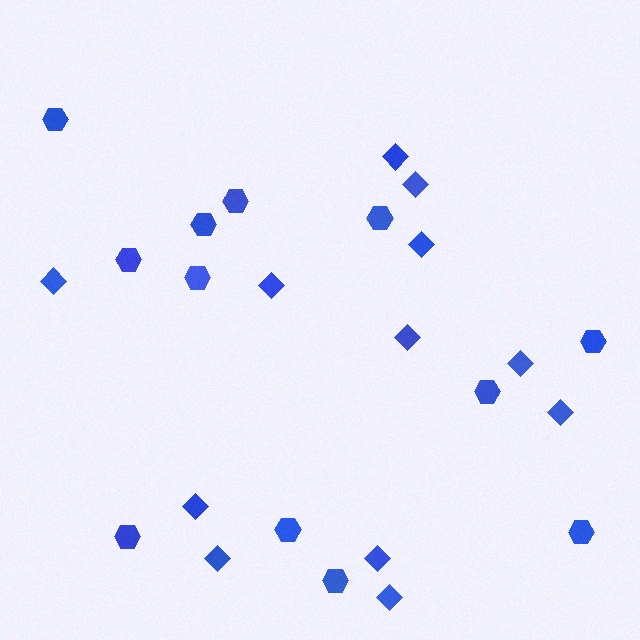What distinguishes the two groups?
There are 2 groups: one group of hexagons (12) and one group of diamonds (12).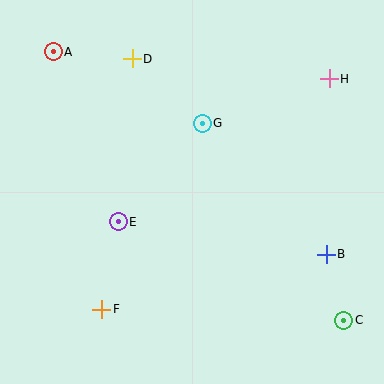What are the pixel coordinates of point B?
Point B is at (326, 254).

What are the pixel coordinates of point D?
Point D is at (132, 59).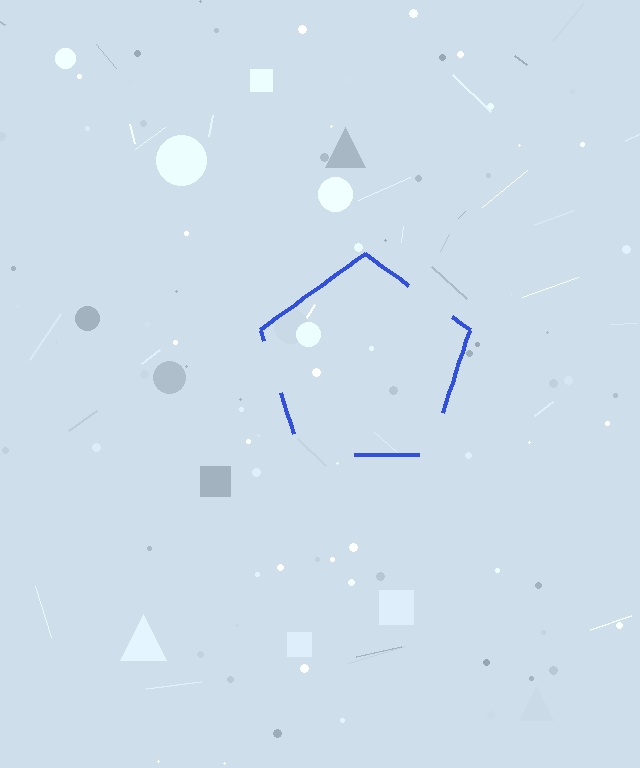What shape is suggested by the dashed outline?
The dashed outline suggests a pentagon.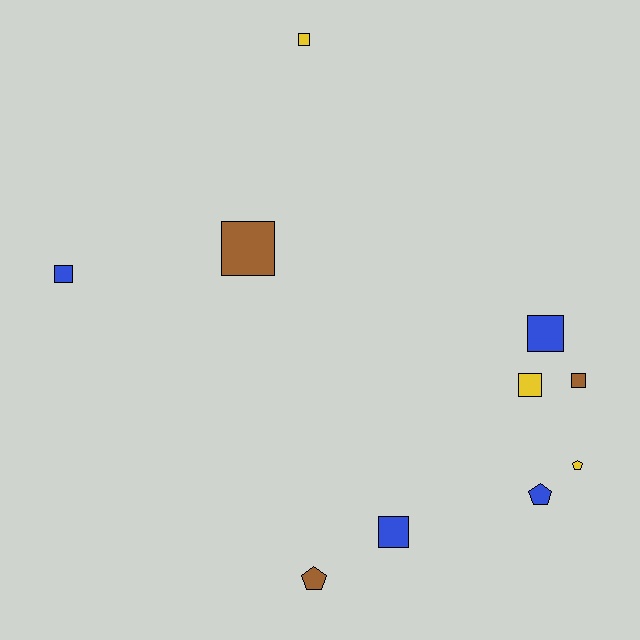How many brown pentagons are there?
There is 1 brown pentagon.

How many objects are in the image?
There are 10 objects.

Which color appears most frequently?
Blue, with 4 objects.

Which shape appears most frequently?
Square, with 7 objects.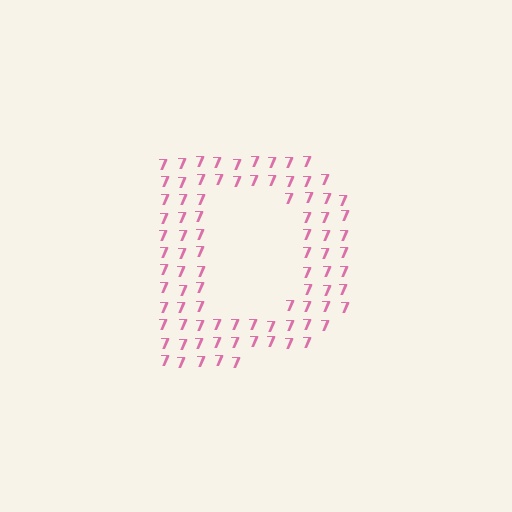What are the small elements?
The small elements are digit 7's.